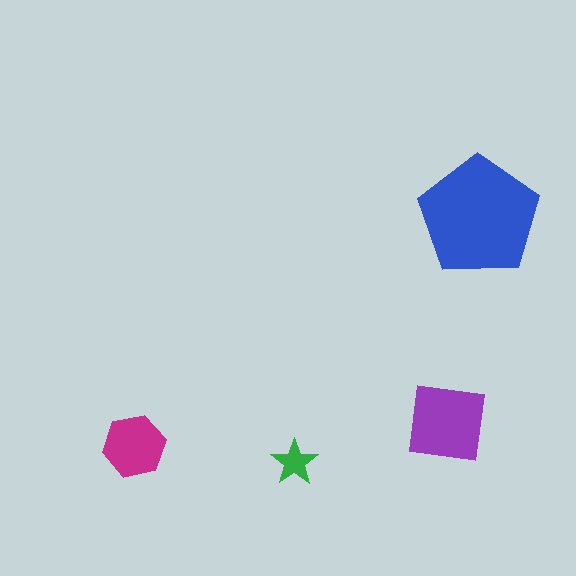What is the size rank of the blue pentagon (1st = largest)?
1st.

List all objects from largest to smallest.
The blue pentagon, the purple square, the magenta hexagon, the green star.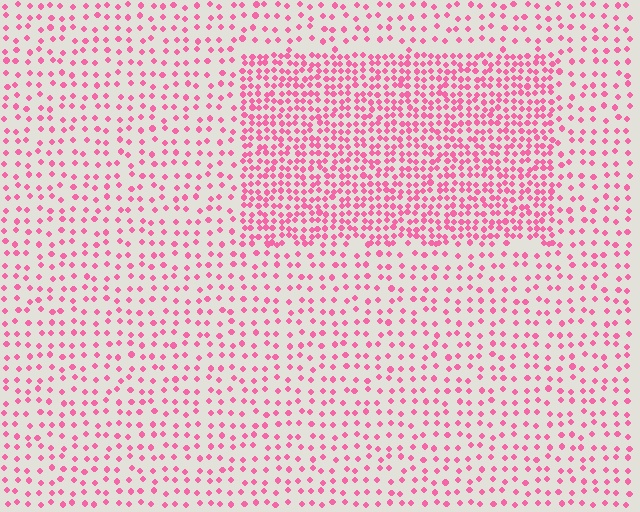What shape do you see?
I see a rectangle.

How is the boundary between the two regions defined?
The boundary is defined by a change in element density (approximately 2.3x ratio). All elements are the same color, size, and shape.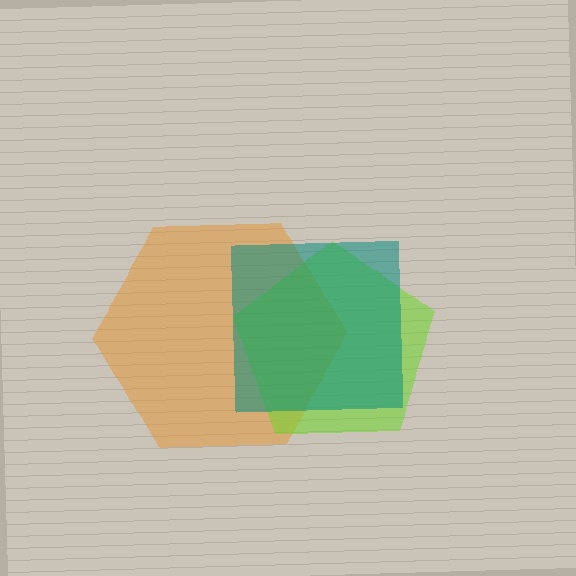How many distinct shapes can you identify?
There are 3 distinct shapes: an orange hexagon, a lime pentagon, a teal square.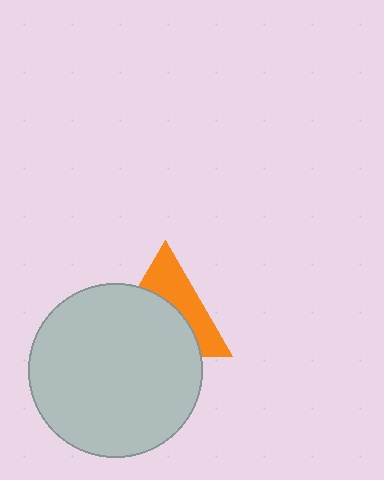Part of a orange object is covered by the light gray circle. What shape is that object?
It is a triangle.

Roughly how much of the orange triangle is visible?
A small part of it is visible (roughly 42%).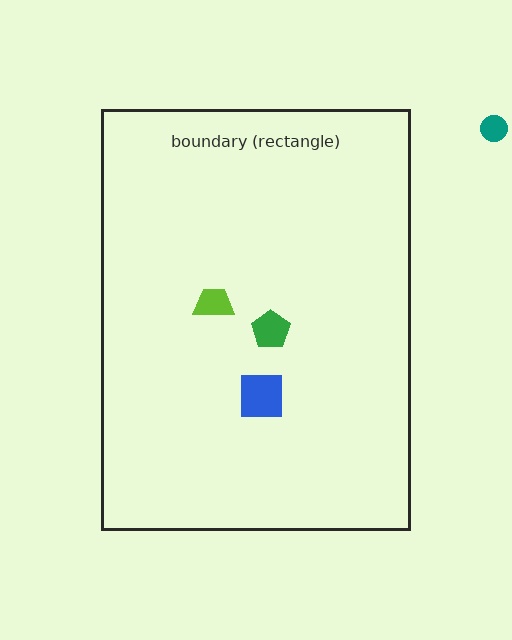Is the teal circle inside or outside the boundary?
Outside.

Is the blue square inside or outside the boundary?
Inside.